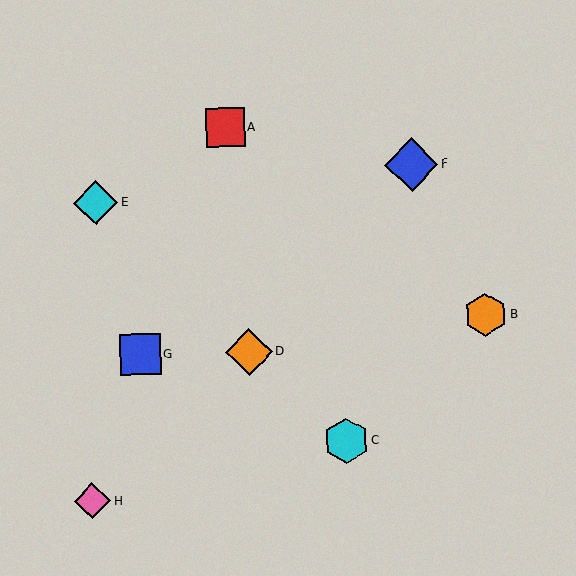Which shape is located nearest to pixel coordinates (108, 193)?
The cyan diamond (labeled E) at (96, 203) is nearest to that location.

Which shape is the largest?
The blue diamond (labeled F) is the largest.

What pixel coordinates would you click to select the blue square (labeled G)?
Click at (140, 354) to select the blue square G.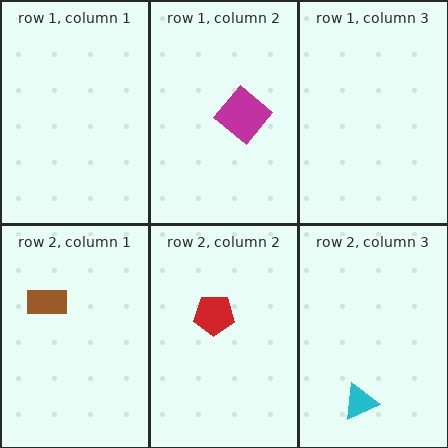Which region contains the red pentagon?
The row 2, column 2 region.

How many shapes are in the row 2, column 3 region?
1.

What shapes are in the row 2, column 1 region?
The brown rectangle.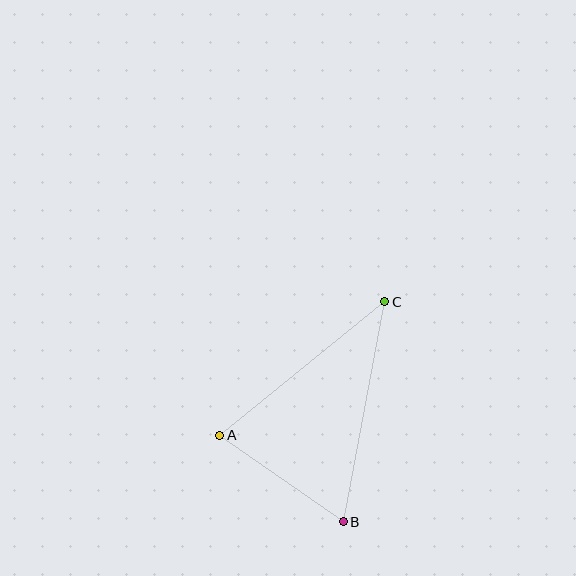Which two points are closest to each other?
Points A and B are closest to each other.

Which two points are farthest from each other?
Points B and C are farthest from each other.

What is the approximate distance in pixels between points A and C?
The distance between A and C is approximately 212 pixels.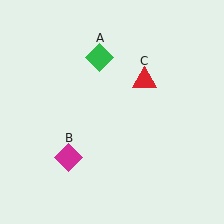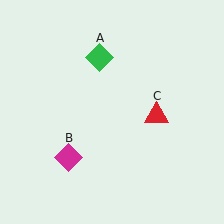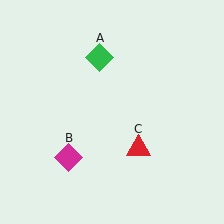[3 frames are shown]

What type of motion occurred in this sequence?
The red triangle (object C) rotated clockwise around the center of the scene.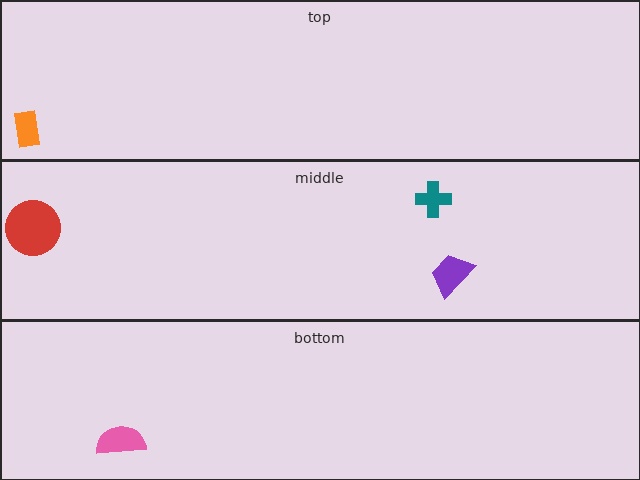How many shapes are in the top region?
1.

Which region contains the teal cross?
The middle region.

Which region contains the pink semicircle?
The bottom region.